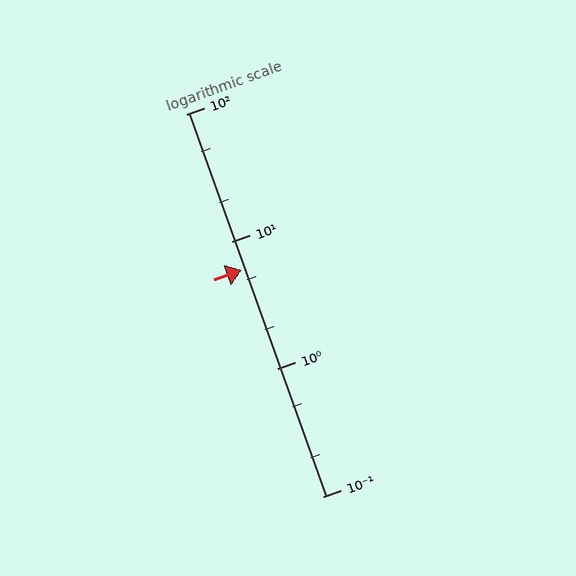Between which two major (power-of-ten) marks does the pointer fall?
The pointer is between 1 and 10.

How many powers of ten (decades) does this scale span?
The scale spans 3 decades, from 0.1 to 100.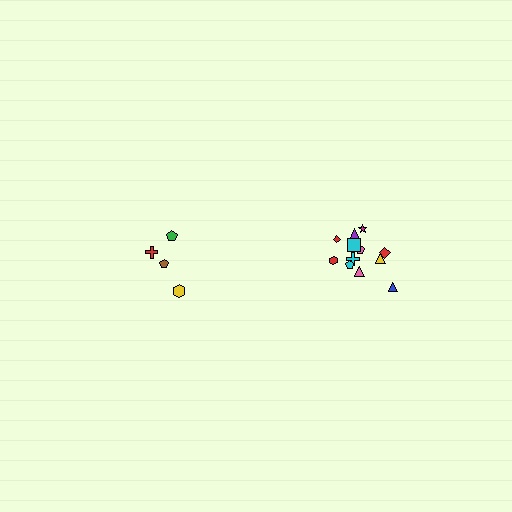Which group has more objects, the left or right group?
The right group.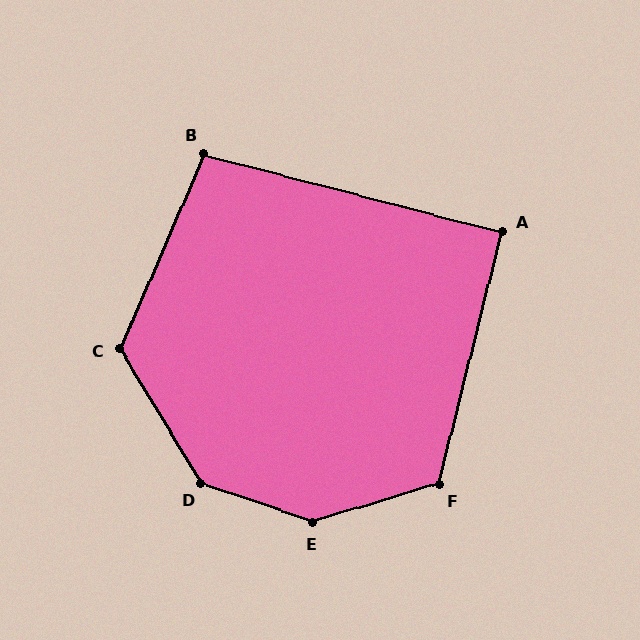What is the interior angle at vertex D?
Approximately 140 degrees (obtuse).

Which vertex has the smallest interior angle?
A, at approximately 91 degrees.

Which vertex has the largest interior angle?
E, at approximately 144 degrees.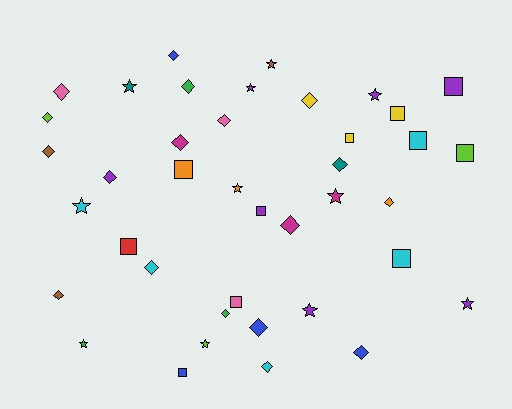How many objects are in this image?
There are 40 objects.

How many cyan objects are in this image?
There are 5 cyan objects.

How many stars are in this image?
There are 11 stars.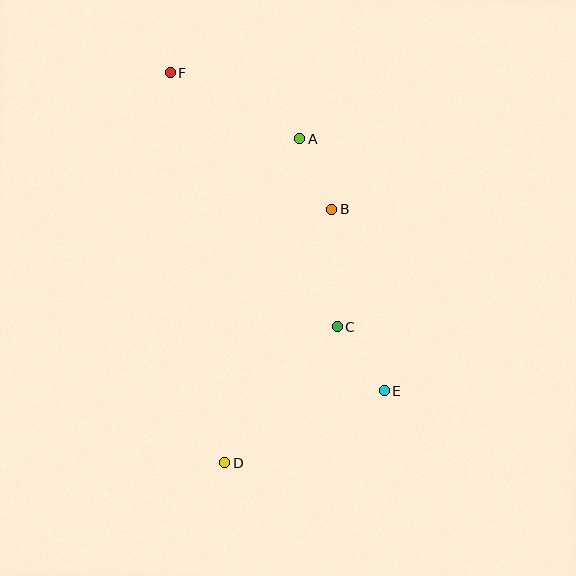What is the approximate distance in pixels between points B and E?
The distance between B and E is approximately 189 pixels.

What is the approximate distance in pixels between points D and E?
The distance between D and E is approximately 175 pixels.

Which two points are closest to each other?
Points A and B are closest to each other.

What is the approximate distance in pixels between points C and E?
The distance between C and E is approximately 79 pixels.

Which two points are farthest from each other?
Points D and F are farthest from each other.